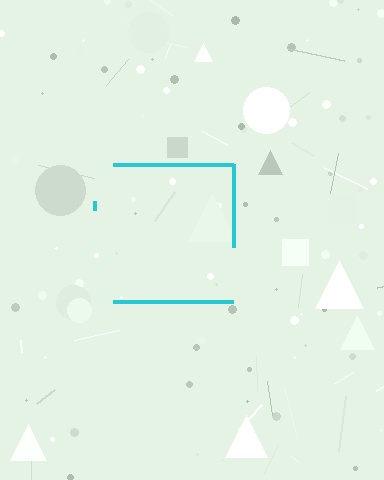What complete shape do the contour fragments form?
The contour fragments form a square.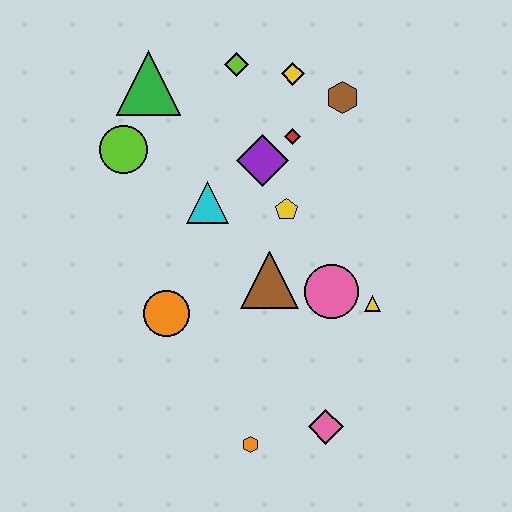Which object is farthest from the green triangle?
The pink diamond is farthest from the green triangle.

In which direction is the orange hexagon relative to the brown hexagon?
The orange hexagon is below the brown hexagon.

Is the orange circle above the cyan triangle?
No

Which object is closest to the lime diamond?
The yellow diamond is closest to the lime diamond.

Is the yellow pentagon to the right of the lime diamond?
Yes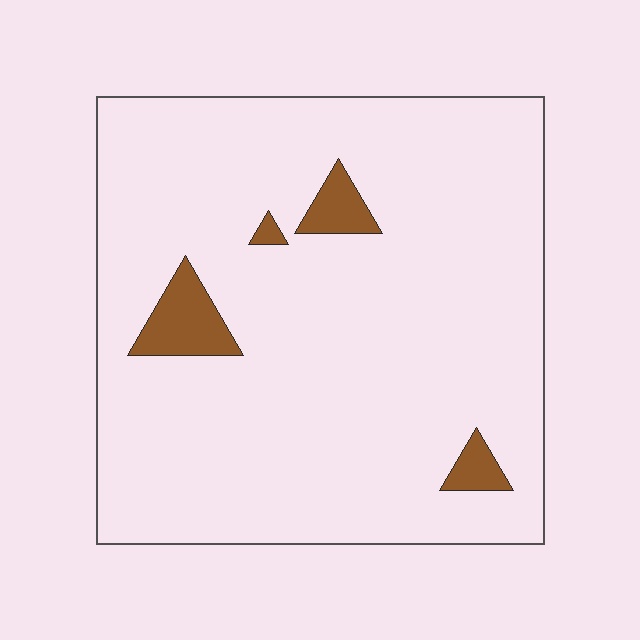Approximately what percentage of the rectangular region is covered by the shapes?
Approximately 5%.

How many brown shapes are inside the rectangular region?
4.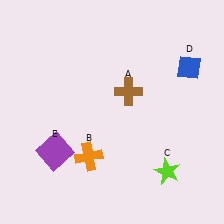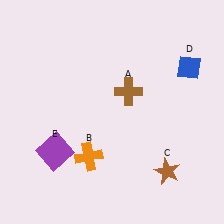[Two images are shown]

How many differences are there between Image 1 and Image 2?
There is 1 difference between the two images.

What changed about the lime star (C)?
In Image 1, C is lime. In Image 2, it changed to brown.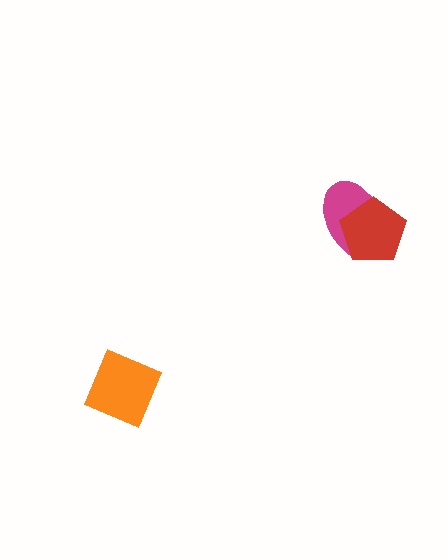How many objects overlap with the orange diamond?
0 objects overlap with the orange diamond.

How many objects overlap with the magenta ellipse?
1 object overlaps with the magenta ellipse.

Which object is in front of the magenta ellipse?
The red pentagon is in front of the magenta ellipse.